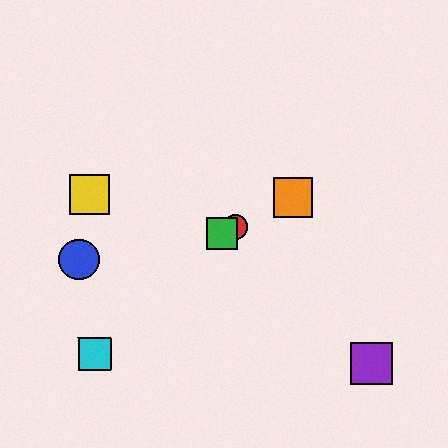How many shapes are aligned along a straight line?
3 shapes (the red circle, the green square, the orange square) are aligned along a straight line.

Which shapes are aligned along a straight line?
The red circle, the green square, the orange square are aligned along a straight line.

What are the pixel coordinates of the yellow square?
The yellow square is at (89, 194).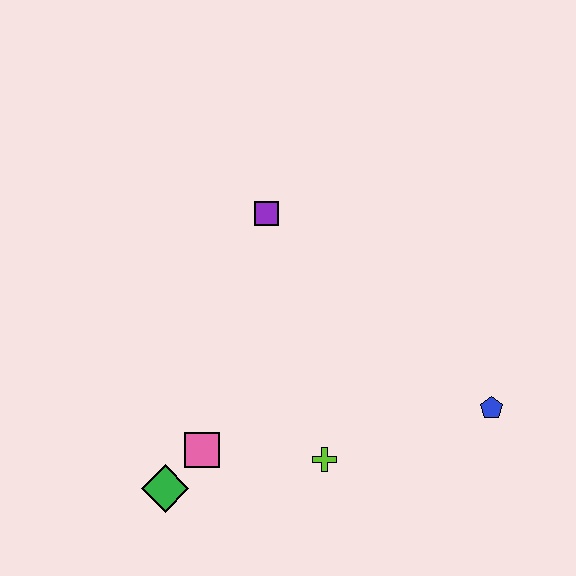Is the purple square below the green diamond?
No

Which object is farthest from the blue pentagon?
The green diamond is farthest from the blue pentagon.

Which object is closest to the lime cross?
The pink square is closest to the lime cross.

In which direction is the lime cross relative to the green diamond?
The lime cross is to the right of the green diamond.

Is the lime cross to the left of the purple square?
No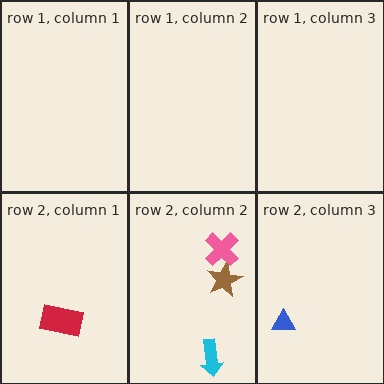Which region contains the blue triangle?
The row 2, column 3 region.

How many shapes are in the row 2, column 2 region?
3.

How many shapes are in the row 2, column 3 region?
1.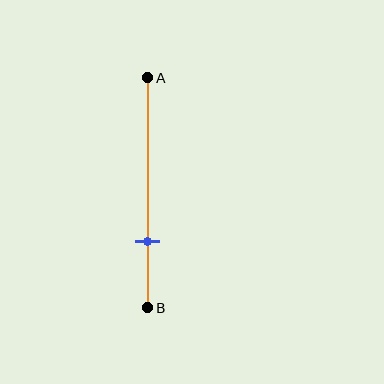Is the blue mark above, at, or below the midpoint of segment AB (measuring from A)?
The blue mark is below the midpoint of segment AB.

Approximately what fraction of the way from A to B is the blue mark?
The blue mark is approximately 70% of the way from A to B.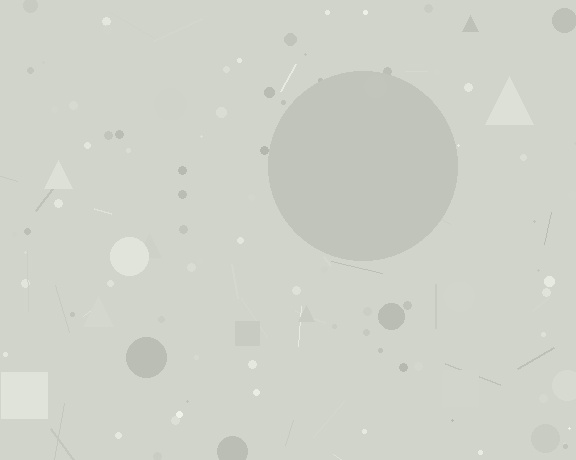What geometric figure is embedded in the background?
A circle is embedded in the background.